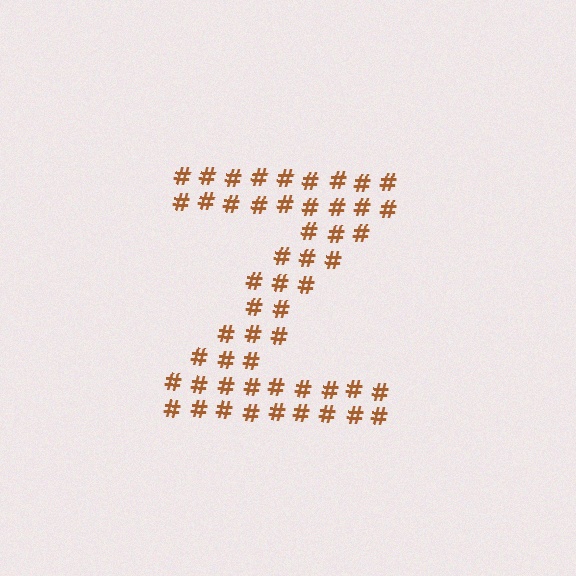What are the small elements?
The small elements are hash symbols.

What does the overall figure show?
The overall figure shows the letter Z.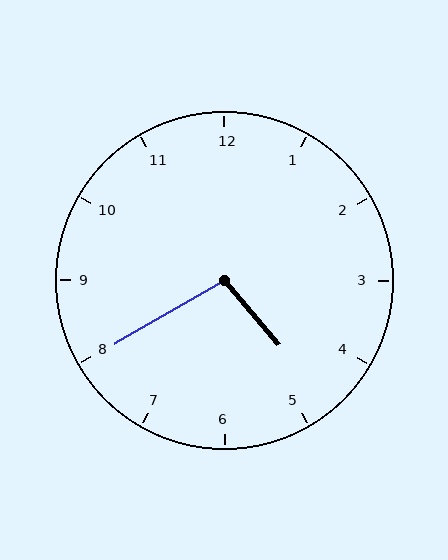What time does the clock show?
4:40.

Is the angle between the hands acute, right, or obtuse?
It is obtuse.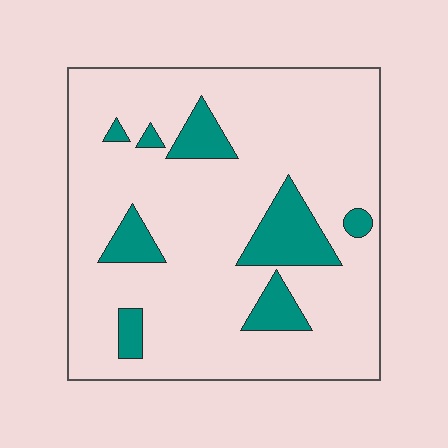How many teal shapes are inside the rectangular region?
8.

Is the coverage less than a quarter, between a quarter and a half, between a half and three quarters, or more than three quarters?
Less than a quarter.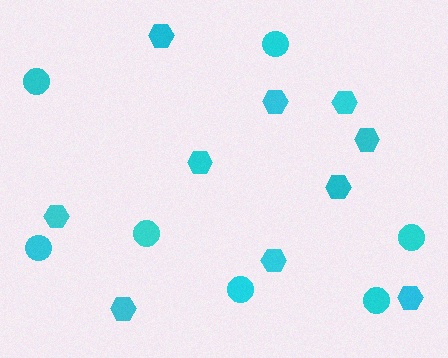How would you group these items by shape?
There are 2 groups: one group of hexagons (10) and one group of circles (7).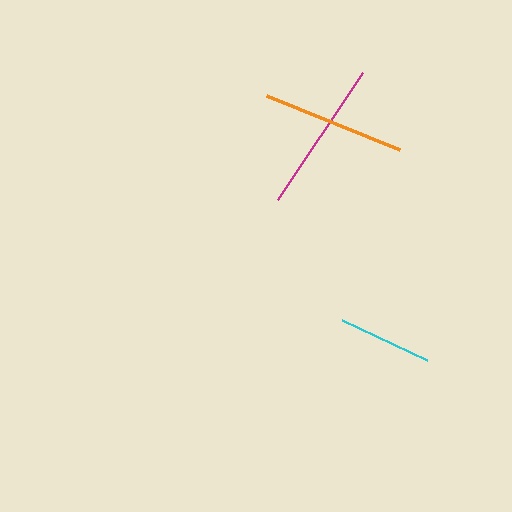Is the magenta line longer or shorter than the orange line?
The magenta line is longer than the orange line.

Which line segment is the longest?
The magenta line is the longest at approximately 153 pixels.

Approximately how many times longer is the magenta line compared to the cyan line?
The magenta line is approximately 1.6 times the length of the cyan line.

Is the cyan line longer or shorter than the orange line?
The orange line is longer than the cyan line.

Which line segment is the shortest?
The cyan line is the shortest at approximately 95 pixels.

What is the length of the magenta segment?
The magenta segment is approximately 153 pixels long.